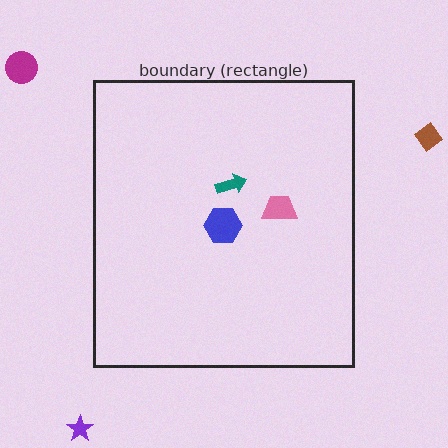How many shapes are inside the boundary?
3 inside, 3 outside.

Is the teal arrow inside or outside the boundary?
Inside.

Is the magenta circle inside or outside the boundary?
Outside.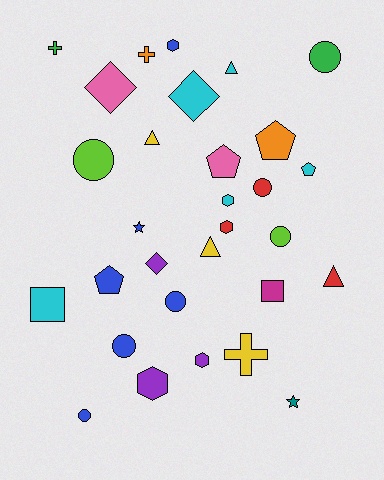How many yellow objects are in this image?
There are 3 yellow objects.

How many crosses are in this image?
There are 3 crosses.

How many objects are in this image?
There are 30 objects.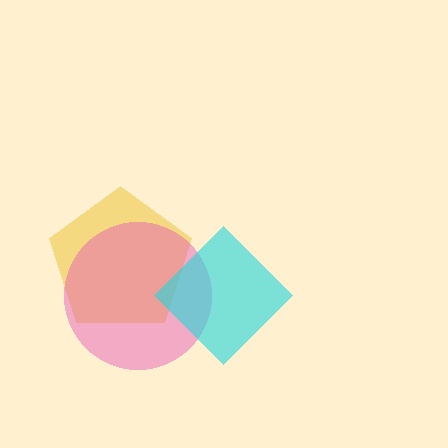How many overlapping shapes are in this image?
There are 3 overlapping shapes in the image.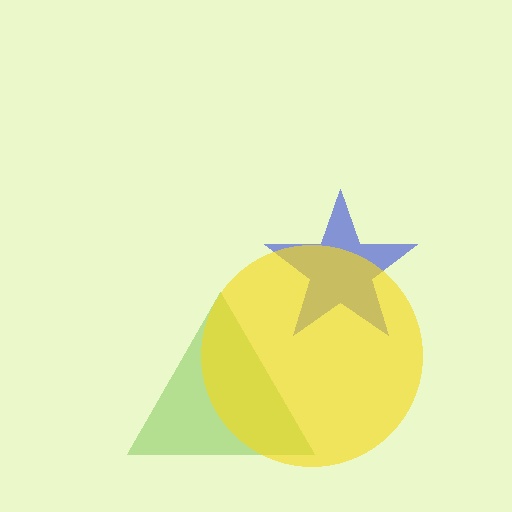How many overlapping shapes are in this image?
There are 3 overlapping shapes in the image.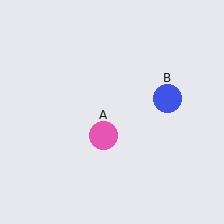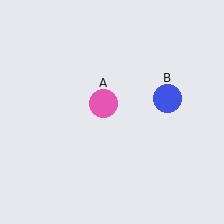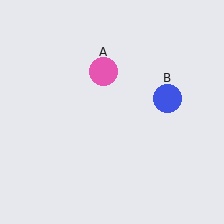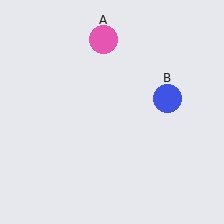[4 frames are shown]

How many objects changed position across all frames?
1 object changed position: pink circle (object A).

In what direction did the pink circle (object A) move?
The pink circle (object A) moved up.